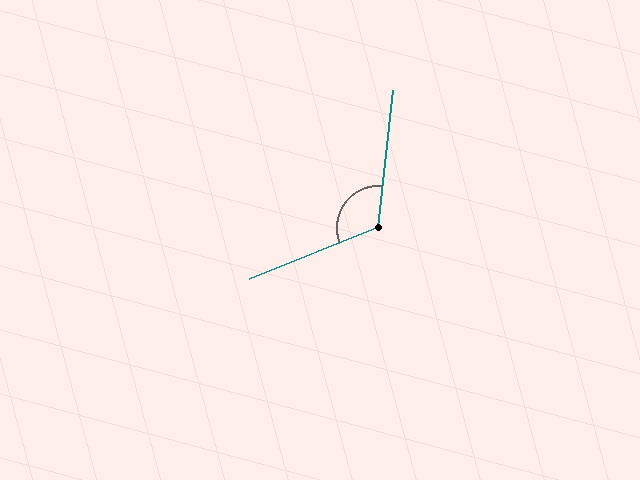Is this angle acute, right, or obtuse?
It is obtuse.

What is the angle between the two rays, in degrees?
Approximately 118 degrees.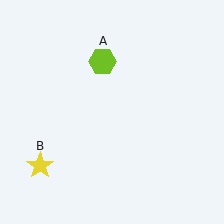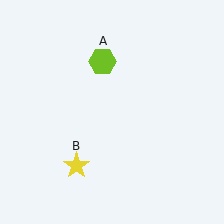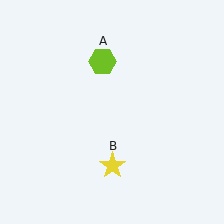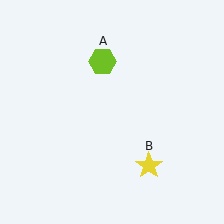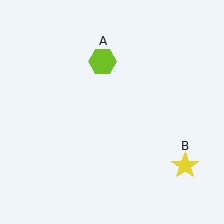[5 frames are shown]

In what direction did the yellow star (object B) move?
The yellow star (object B) moved right.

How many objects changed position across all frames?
1 object changed position: yellow star (object B).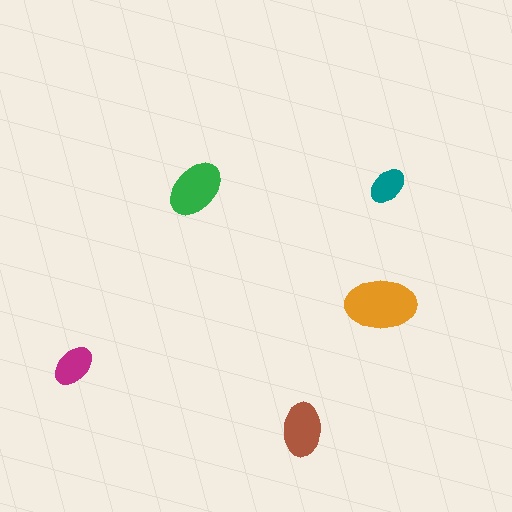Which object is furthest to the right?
The teal ellipse is rightmost.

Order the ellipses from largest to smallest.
the orange one, the green one, the brown one, the magenta one, the teal one.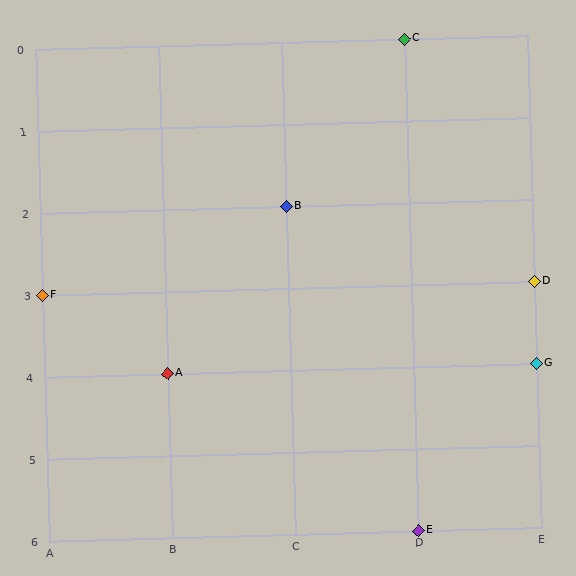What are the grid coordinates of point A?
Point A is at grid coordinates (B, 4).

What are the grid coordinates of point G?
Point G is at grid coordinates (E, 4).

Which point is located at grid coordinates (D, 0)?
Point C is at (D, 0).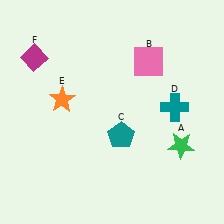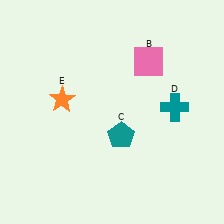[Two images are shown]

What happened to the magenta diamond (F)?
The magenta diamond (F) was removed in Image 2. It was in the top-left area of Image 1.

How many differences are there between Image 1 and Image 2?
There are 2 differences between the two images.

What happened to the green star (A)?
The green star (A) was removed in Image 2. It was in the bottom-right area of Image 1.